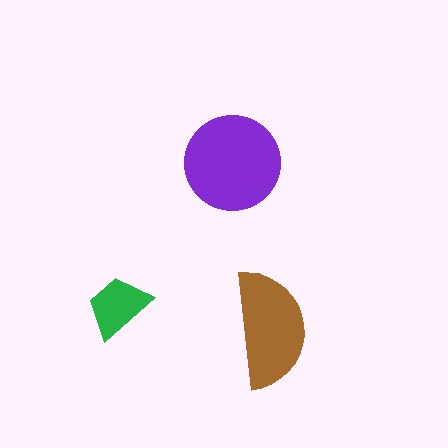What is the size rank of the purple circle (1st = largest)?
1st.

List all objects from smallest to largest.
The green trapezoid, the brown semicircle, the purple circle.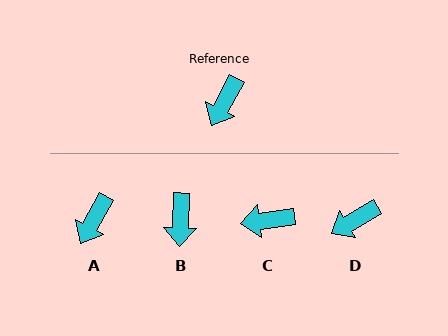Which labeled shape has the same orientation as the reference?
A.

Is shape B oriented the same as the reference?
No, it is off by about 26 degrees.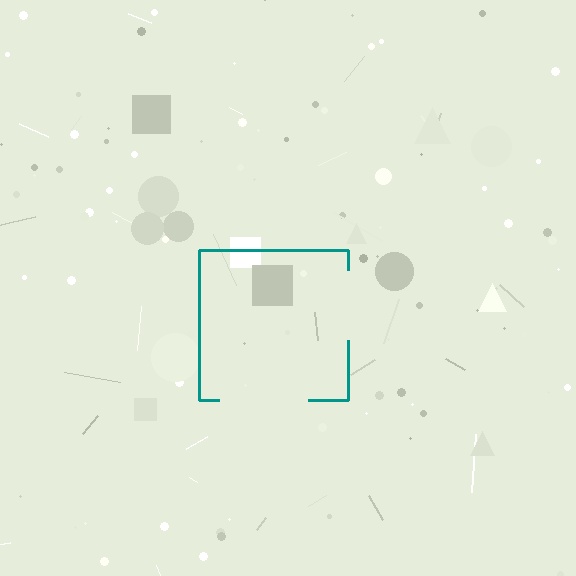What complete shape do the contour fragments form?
The contour fragments form a square.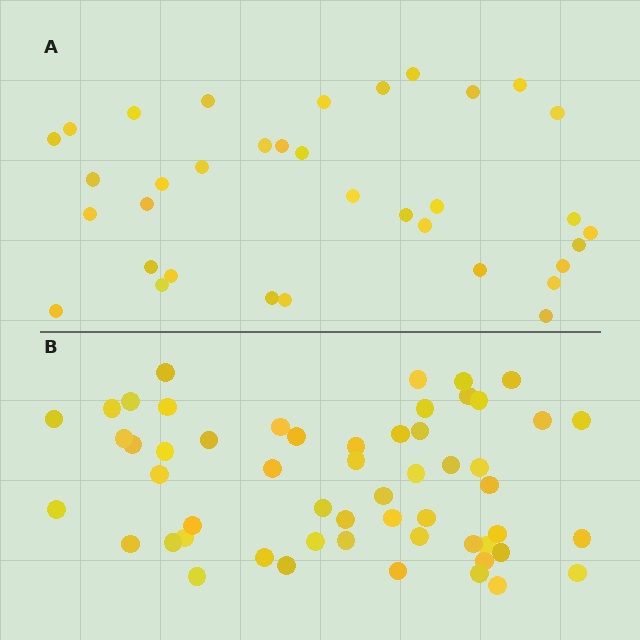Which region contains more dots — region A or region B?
Region B (the bottom region) has more dots.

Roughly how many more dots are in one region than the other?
Region B has approximately 20 more dots than region A.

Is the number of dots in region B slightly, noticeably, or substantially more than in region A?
Region B has substantially more. The ratio is roughly 1.6 to 1.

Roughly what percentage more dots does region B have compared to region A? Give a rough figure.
About 55% more.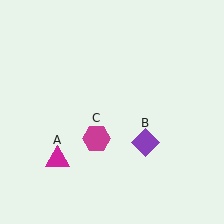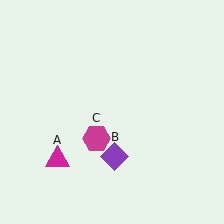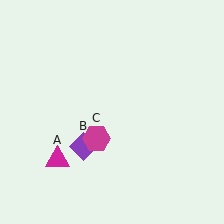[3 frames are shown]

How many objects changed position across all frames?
1 object changed position: purple diamond (object B).